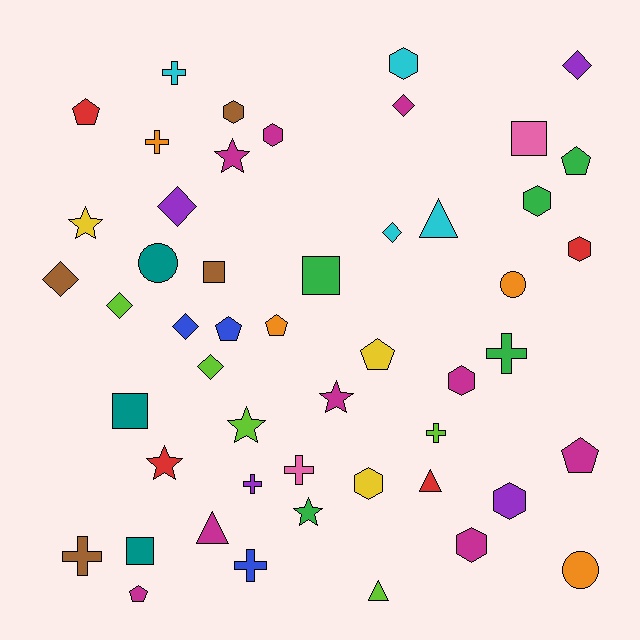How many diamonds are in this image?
There are 8 diamonds.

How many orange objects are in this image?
There are 4 orange objects.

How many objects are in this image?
There are 50 objects.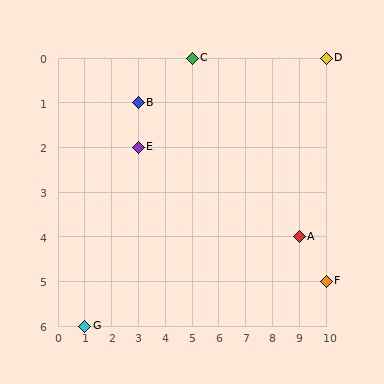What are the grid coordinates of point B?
Point B is at grid coordinates (3, 1).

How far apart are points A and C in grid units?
Points A and C are 4 columns and 4 rows apart (about 5.7 grid units diagonally).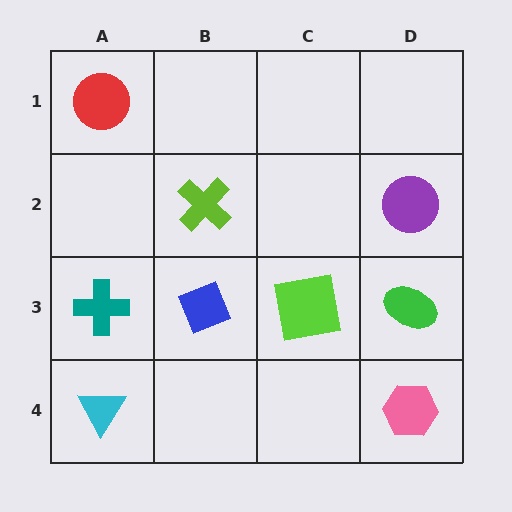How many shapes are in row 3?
4 shapes.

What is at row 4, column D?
A pink hexagon.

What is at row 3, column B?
A blue diamond.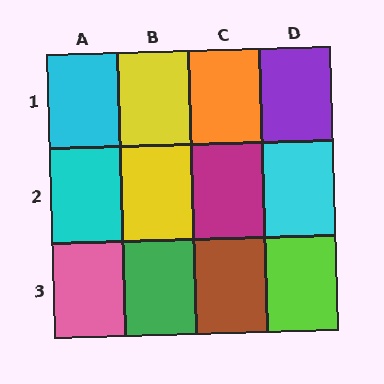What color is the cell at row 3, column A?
Pink.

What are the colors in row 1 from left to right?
Cyan, yellow, orange, purple.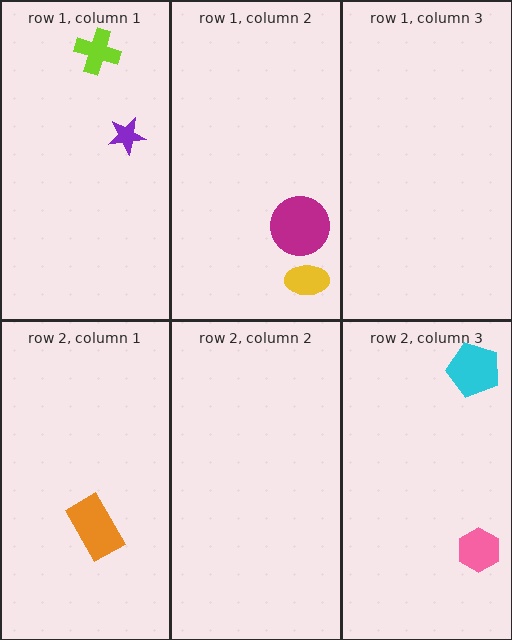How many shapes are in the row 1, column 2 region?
2.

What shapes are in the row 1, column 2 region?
The magenta circle, the yellow ellipse.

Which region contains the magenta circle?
The row 1, column 2 region.